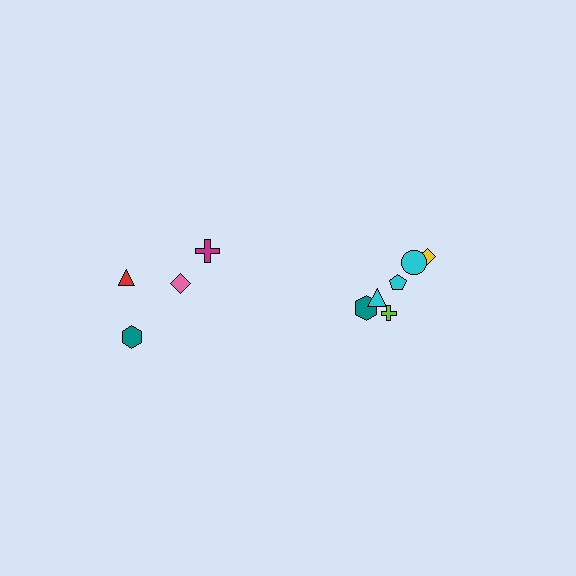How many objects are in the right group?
There are 6 objects.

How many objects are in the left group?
There are 4 objects.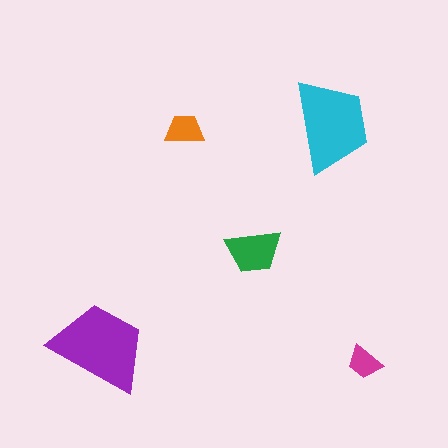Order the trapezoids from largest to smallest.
the purple one, the cyan one, the green one, the orange one, the magenta one.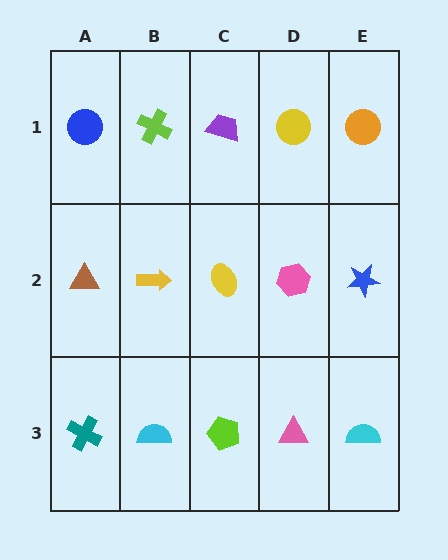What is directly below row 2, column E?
A cyan semicircle.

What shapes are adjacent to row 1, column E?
A blue star (row 2, column E), a yellow circle (row 1, column D).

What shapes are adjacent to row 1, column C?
A yellow ellipse (row 2, column C), a lime cross (row 1, column B), a yellow circle (row 1, column D).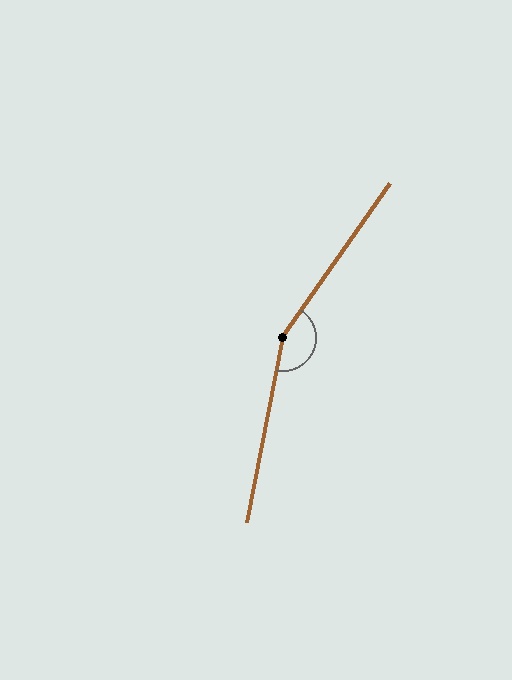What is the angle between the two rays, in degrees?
Approximately 156 degrees.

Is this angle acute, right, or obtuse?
It is obtuse.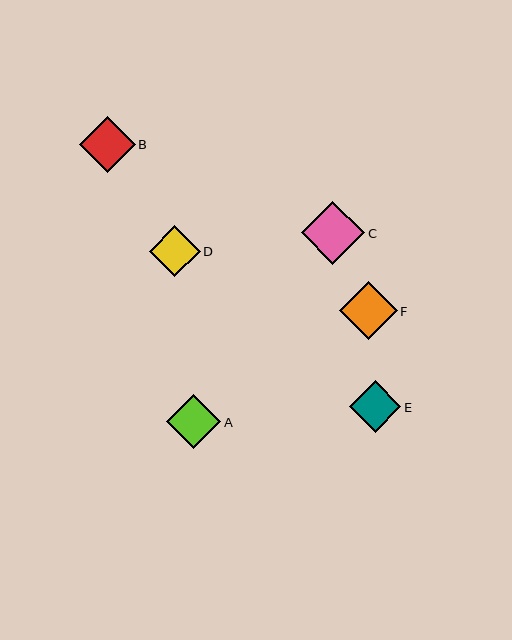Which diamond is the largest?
Diamond C is the largest with a size of approximately 63 pixels.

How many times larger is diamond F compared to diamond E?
Diamond F is approximately 1.1 times the size of diamond E.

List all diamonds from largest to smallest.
From largest to smallest: C, F, B, A, E, D.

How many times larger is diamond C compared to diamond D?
Diamond C is approximately 1.2 times the size of diamond D.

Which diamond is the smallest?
Diamond D is the smallest with a size of approximately 51 pixels.